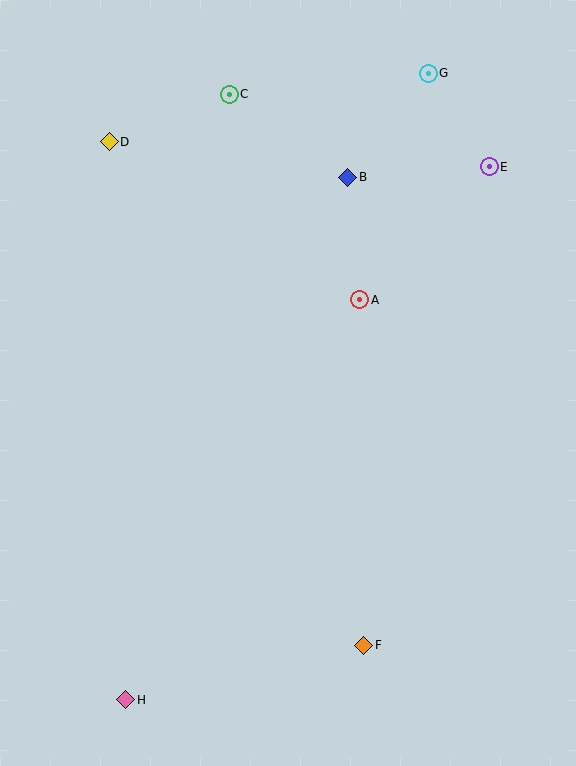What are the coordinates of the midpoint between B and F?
The midpoint between B and F is at (356, 411).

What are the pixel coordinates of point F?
Point F is at (364, 645).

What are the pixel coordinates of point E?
Point E is at (489, 167).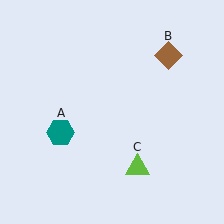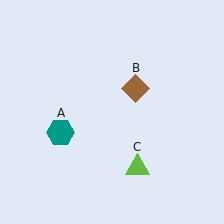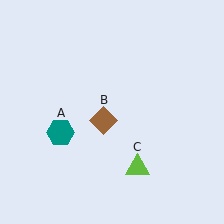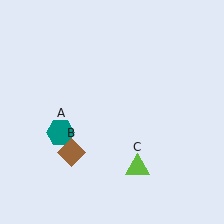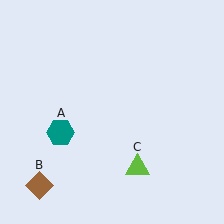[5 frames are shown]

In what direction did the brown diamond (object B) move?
The brown diamond (object B) moved down and to the left.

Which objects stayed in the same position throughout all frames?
Teal hexagon (object A) and lime triangle (object C) remained stationary.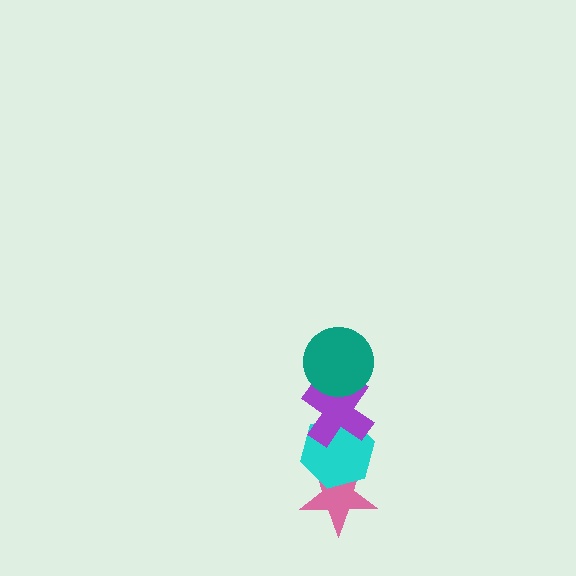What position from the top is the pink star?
The pink star is 4th from the top.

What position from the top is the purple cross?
The purple cross is 2nd from the top.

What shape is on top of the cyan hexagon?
The purple cross is on top of the cyan hexagon.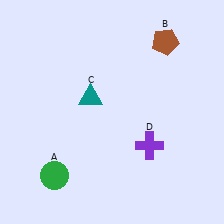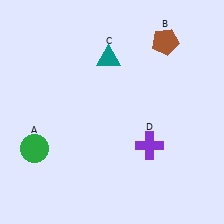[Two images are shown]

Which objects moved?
The objects that moved are: the green circle (A), the teal triangle (C).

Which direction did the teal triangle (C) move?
The teal triangle (C) moved up.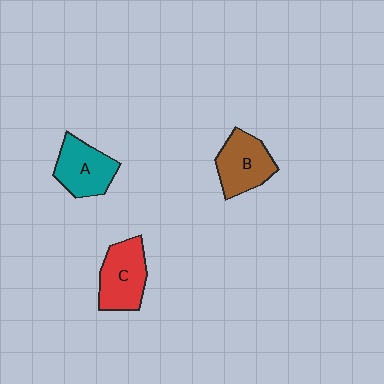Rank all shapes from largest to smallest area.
From largest to smallest: C (red), B (brown), A (teal).